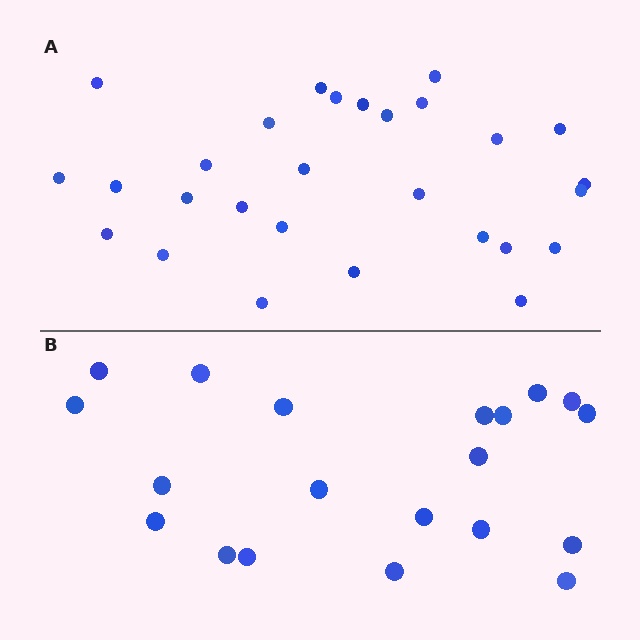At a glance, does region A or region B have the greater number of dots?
Region A (the top region) has more dots.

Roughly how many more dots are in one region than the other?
Region A has roughly 8 or so more dots than region B.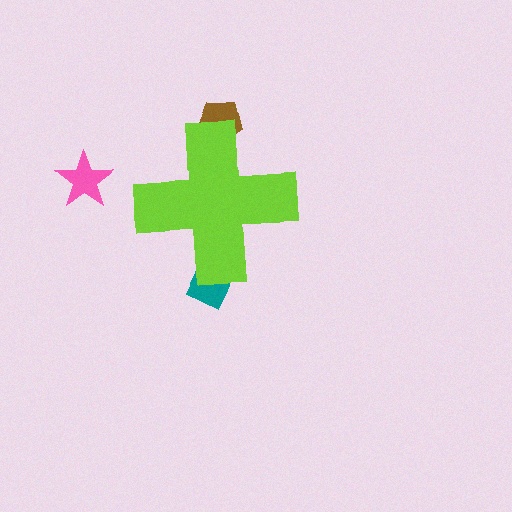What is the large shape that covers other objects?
A lime cross.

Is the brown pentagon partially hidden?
Yes, the brown pentagon is partially hidden behind the lime cross.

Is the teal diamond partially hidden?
Yes, the teal diamond is partially hidden behind the lime cross.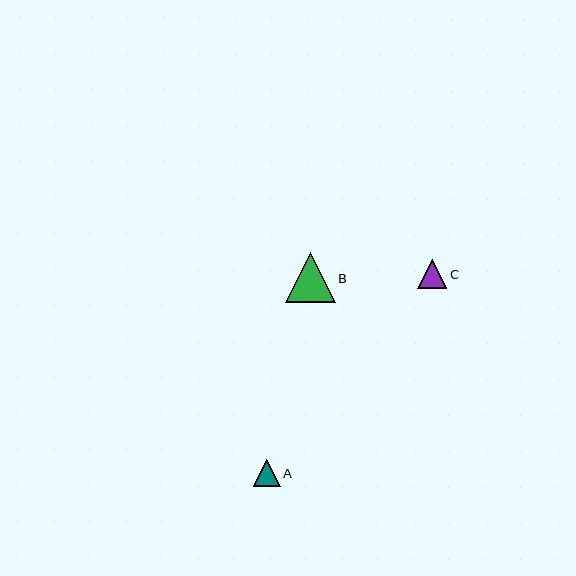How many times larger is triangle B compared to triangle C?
Triangle B is approximately 1.7 times the size of triangle C.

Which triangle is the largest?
Triangle B is the largest with a size of approximately 50 pixels.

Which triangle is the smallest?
Triangle A is the smallest with a size of approximately 27 pixels.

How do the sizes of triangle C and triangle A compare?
Triangle C and triangle A are approximately the same size.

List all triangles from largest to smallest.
From largest to smallest: B, C, A.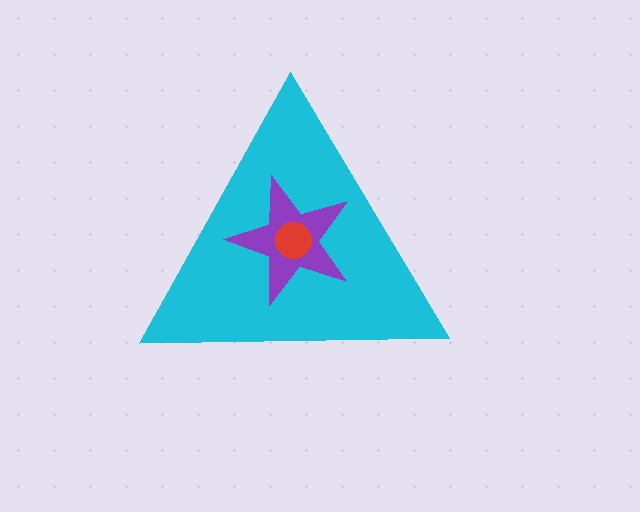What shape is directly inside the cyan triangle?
The purple star.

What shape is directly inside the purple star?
The red circle.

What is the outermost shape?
The cyan triangle.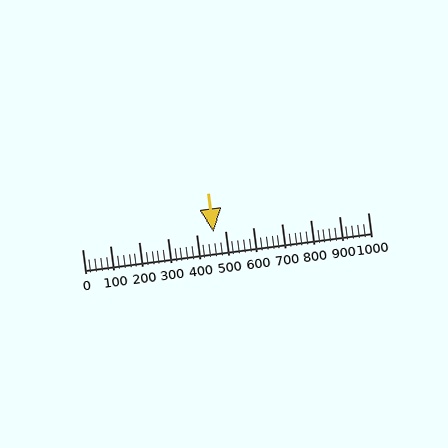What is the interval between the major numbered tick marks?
The major tick marks are spaced 100 units apart.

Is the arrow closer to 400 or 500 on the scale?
The arrow is closer to 500.